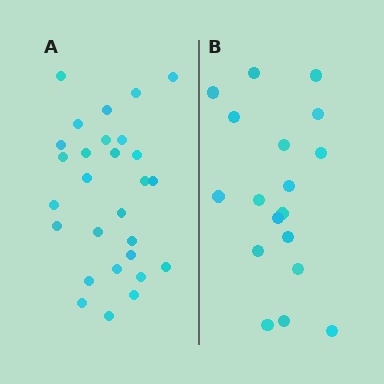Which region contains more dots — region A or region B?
Region A (the left region) has more dots.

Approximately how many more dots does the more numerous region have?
Region A has roughly 10 or so more dots than region B.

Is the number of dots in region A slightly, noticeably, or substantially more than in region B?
Region A has substantially more. The ratio is roughly 1.6 to 1.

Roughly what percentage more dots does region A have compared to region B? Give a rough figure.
About 55% more.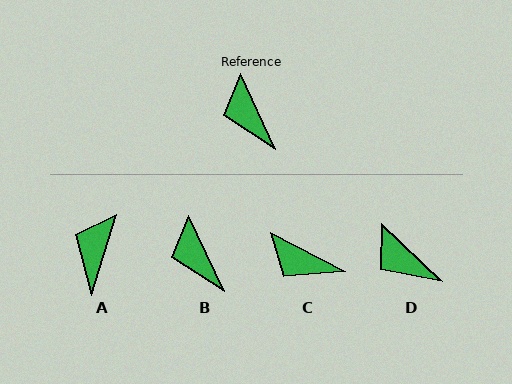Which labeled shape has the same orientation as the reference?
B.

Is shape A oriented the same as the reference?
No, it is off by about 42 degrees.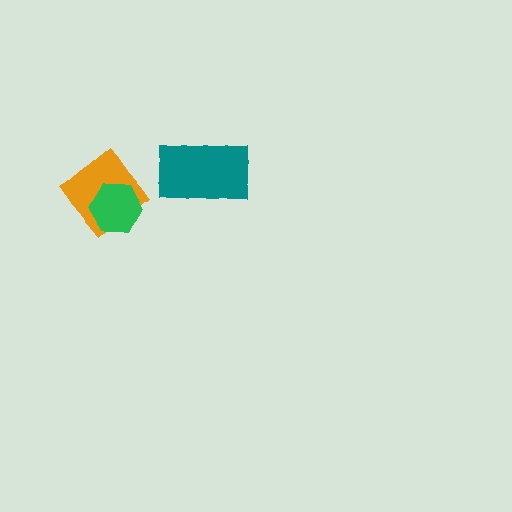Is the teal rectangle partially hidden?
No, no other shape covers it.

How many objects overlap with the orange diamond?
1 object overlaps with the orange diamond.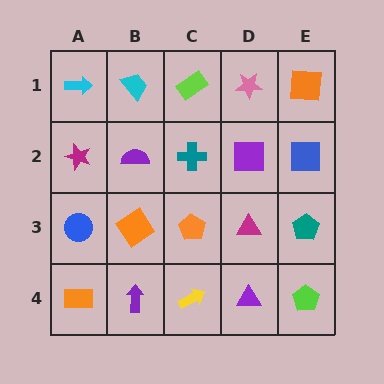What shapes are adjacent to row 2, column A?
A cyan arrow (row 1, column A), a blue circle (row 3, column A), a purple semicircle (row 2, column B).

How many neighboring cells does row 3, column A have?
3.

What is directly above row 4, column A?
A blue circle.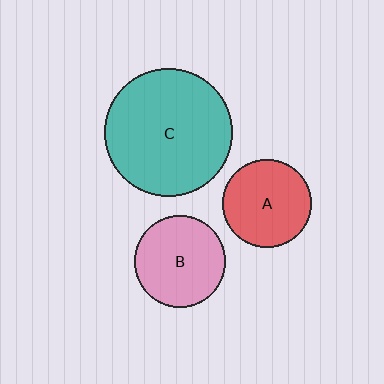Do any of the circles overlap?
No, none of the circles overlap.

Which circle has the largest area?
Circle C (teal).